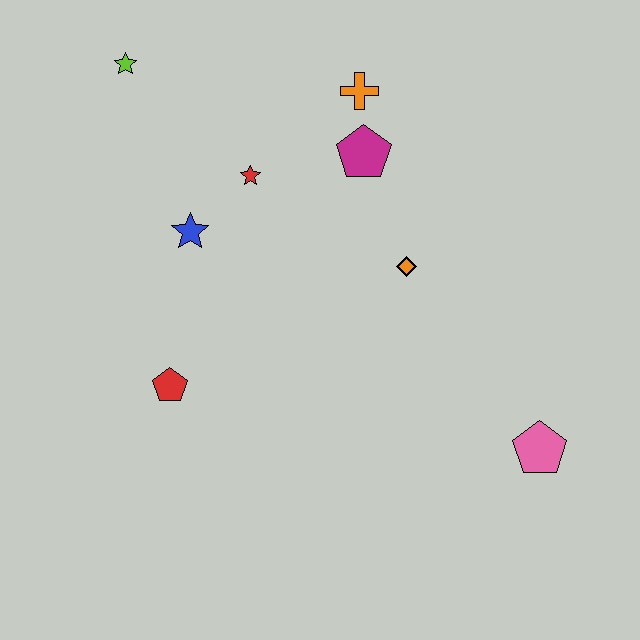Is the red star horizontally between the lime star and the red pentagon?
No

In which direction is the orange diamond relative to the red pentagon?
The orange diamond is to the right of the red pentagon.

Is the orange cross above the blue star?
Yes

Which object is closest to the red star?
The blue star is closest to the red star.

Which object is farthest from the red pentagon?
The pink pentagon is farthest from the red pentagon.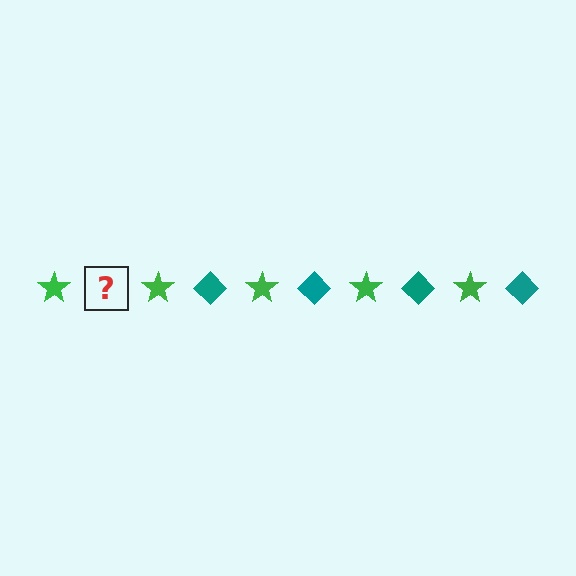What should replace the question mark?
The question mark should be replaced with a teal diamond.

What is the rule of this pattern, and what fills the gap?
The rule is that the pattern alternates between green star and teal diamond. The gap should be filled with a teal diamond.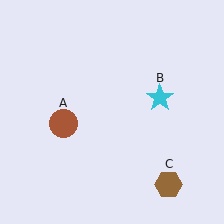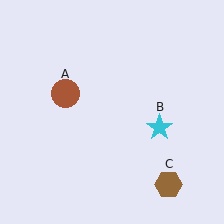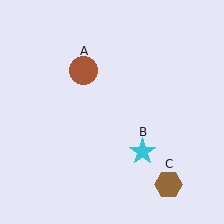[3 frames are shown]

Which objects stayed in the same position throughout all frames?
Brown hexagon (object C) remained stationary.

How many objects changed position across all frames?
2 objects changed position: brown circle (object A), cyan star (object B).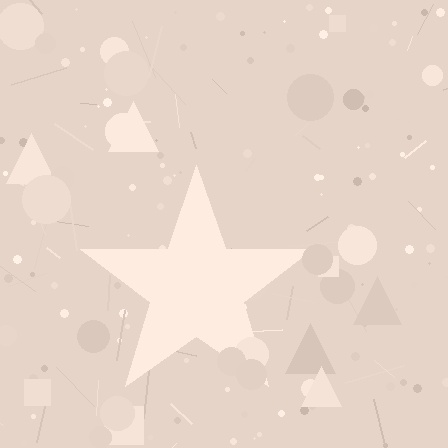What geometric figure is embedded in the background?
A star is embedded in the background.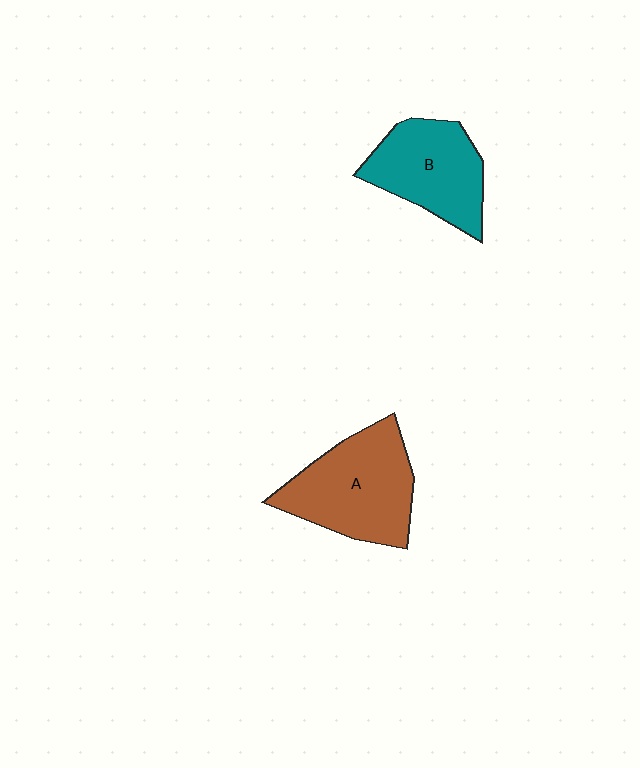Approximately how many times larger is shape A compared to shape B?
Approximately 1.2 times.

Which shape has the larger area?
Shape A (brown).